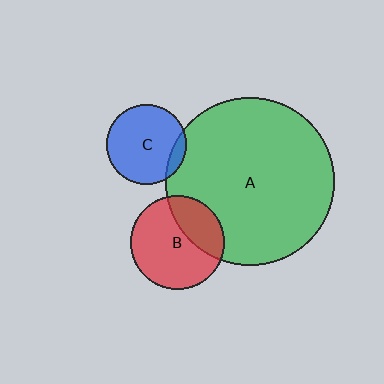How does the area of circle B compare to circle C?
Approximately 1.4 times.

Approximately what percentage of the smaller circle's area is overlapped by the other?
Approximately 30%.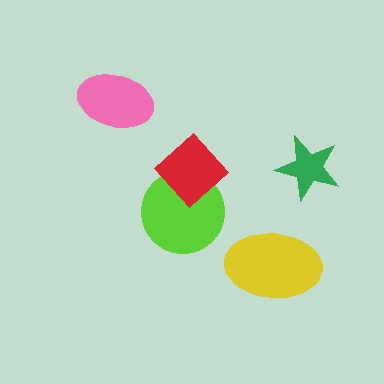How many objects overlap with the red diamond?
1 object overlaps with the red diamond.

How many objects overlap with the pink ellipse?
0 objects overlap with the pink ellipse.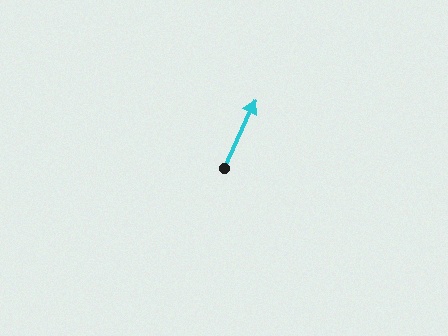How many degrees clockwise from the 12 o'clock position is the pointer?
Approximately 25 degrees.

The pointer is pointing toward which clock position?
Roughly 1 o'clock.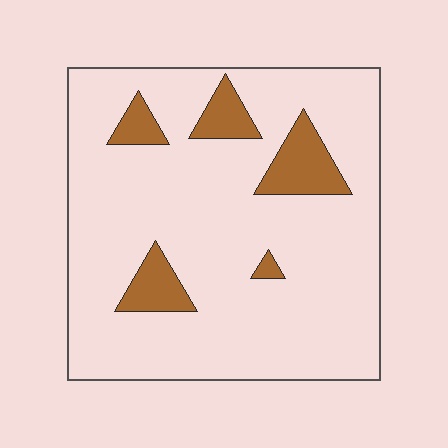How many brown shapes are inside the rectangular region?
5.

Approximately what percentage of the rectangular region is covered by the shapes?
Approximately 10%.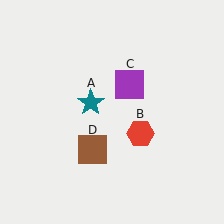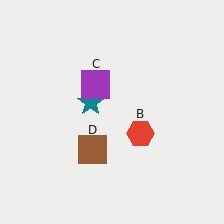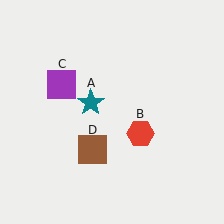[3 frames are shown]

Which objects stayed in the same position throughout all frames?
Teal star (object A) and red hexagon (object B) and brown square (object D) remained stationary.